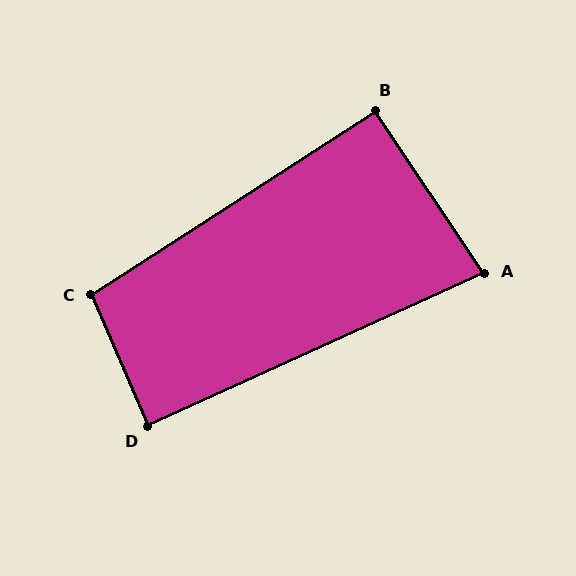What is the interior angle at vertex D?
Approximately 89 degrees (approximately right).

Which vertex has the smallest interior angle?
A, at approximately 80 degrees.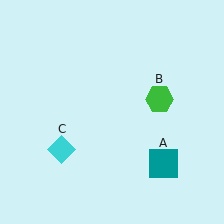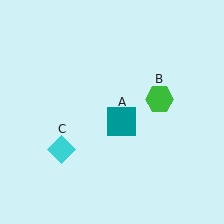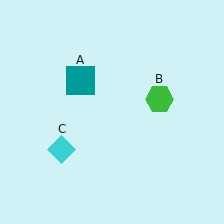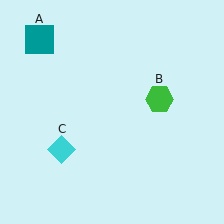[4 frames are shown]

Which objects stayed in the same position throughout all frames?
Green hexagon (object B) and cyan diamond (object C) remained stationary.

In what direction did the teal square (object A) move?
The teal square (object A) moved up and to the left.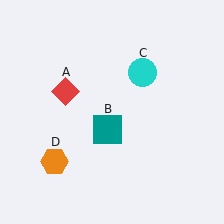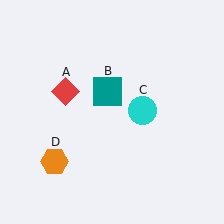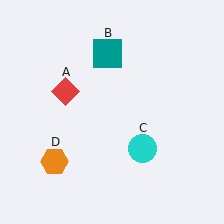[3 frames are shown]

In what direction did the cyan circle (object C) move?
The cyan circle (object C) moved down.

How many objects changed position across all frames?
2 objects changed position: teal square (object B), cyan circle (object C).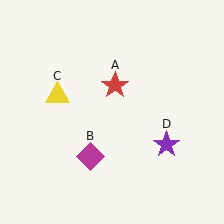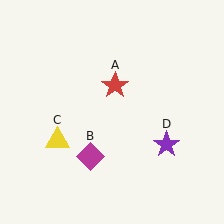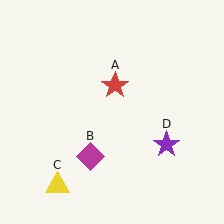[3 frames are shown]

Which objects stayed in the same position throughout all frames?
Red star (object A) and magenta diamond (object B) and purple star (object D) remained stationary.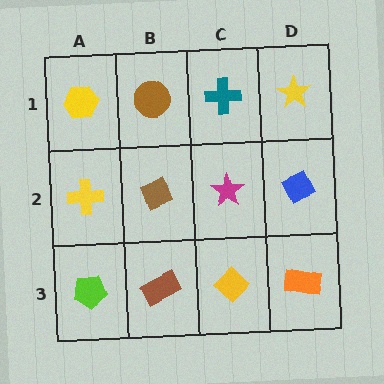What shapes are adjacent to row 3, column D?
A blue diamond (row 2, column D), a yellow diamond (row 3, column C).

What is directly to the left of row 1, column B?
A yellow hexagon.